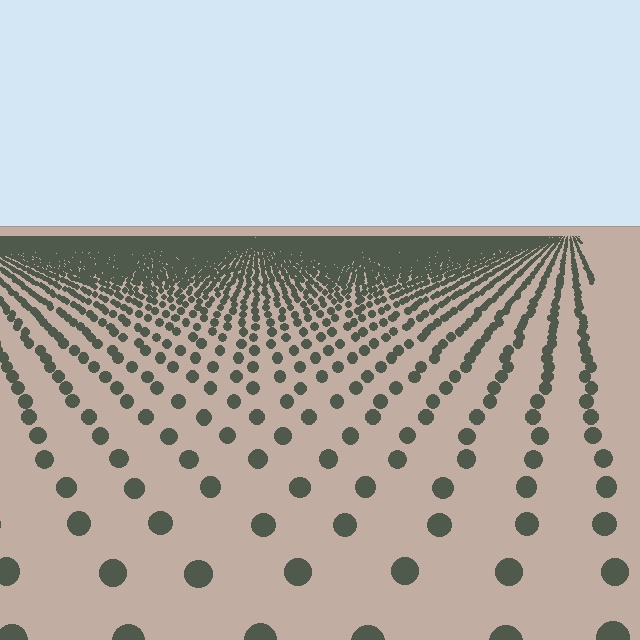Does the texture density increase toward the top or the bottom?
Density increases toward the top.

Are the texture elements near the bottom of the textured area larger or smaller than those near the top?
Larger. Near the bottom, elements are closer to the viewer and appear at a bigger on-screen size.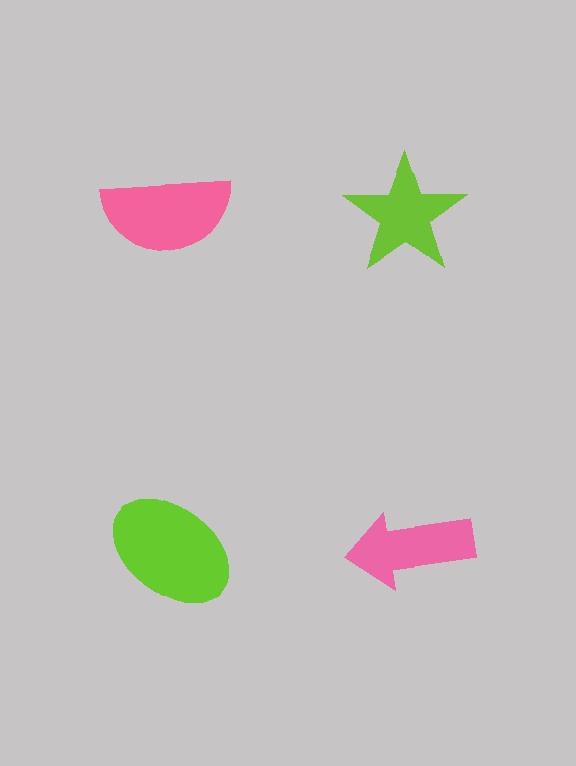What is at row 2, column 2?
A pink arrow.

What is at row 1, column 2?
A lime star.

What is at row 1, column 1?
A pink semicircle.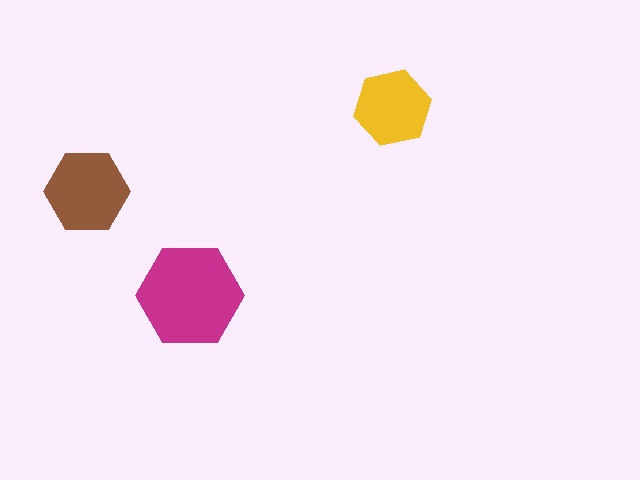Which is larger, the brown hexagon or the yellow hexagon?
The brown one.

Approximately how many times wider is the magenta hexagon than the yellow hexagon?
About 1.5 times wider.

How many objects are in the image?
There are 3 objects in the image.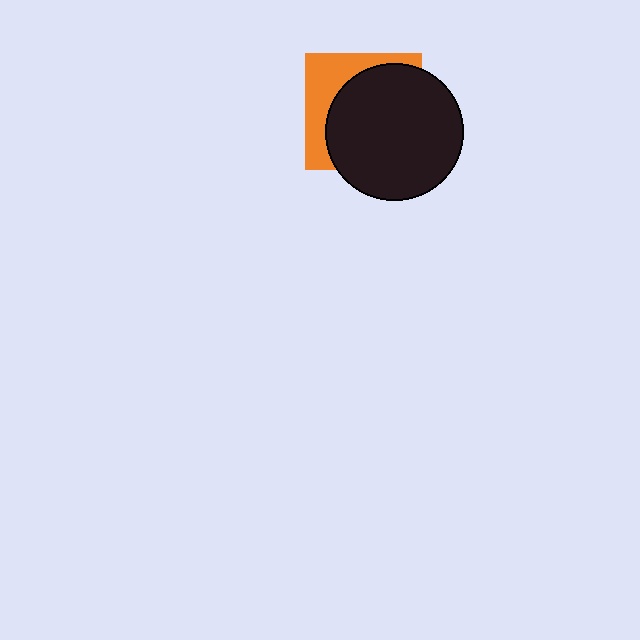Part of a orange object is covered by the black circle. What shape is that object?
It is a square.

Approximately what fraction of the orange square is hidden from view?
Roughly 67% of the orange square is hidden behind the black circle.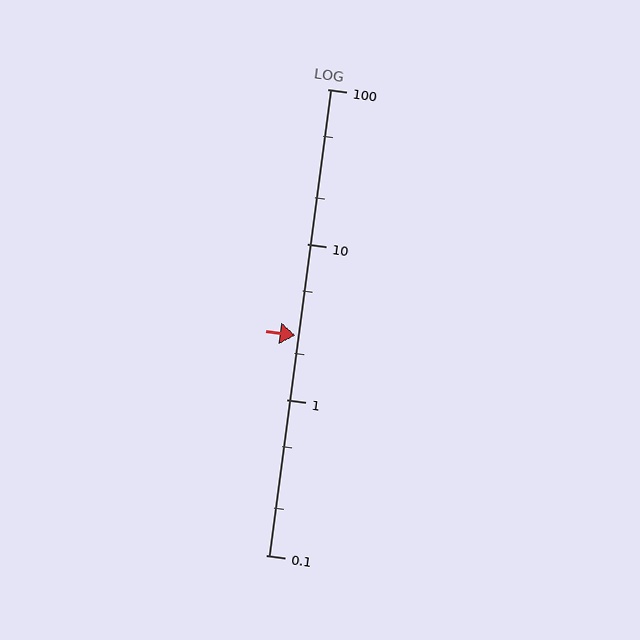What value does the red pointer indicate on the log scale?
The pointer indicates approximately 2.6.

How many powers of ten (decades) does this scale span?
The scale spans 3 decades, from 0.1 to 100.